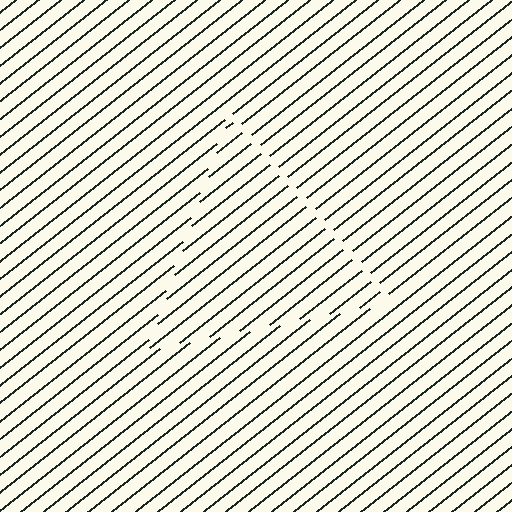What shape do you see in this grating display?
An illusory triangle. The interior of the shape contains the same grating, shifted by half a period — the contour is defined by the phase discontinuity where line-ends from the inner and outer gratings abut.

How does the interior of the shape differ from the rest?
The interior of the shape contains the same grating, shifted by half a period — the contour is defined by the phase discontinuity where line-ends from the inner and outer gratings abut.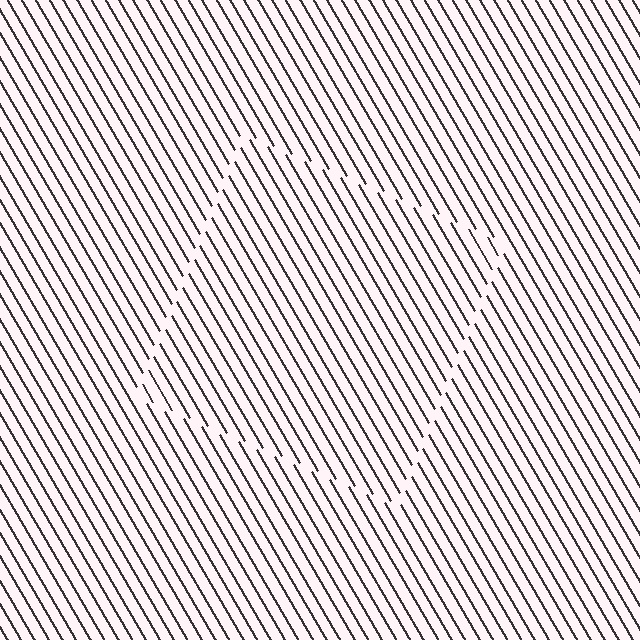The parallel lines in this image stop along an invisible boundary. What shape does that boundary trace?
An illusory square. The interior of the shape contains the same grating, shifted by half a period — the contour is defined by the phase discontinuity where line-ends from the inner and outer gratings abut.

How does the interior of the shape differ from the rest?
The interior of the shape contains the same grating, shifted by half a period — the contour is defined by the phase discontinuity where line-ends from the inner and outer gratings abut.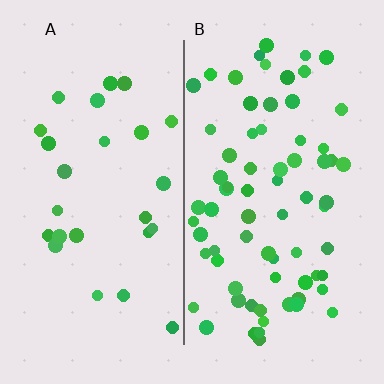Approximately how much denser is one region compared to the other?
Approximately 2.8× — region B over region A.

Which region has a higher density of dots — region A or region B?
B (the right).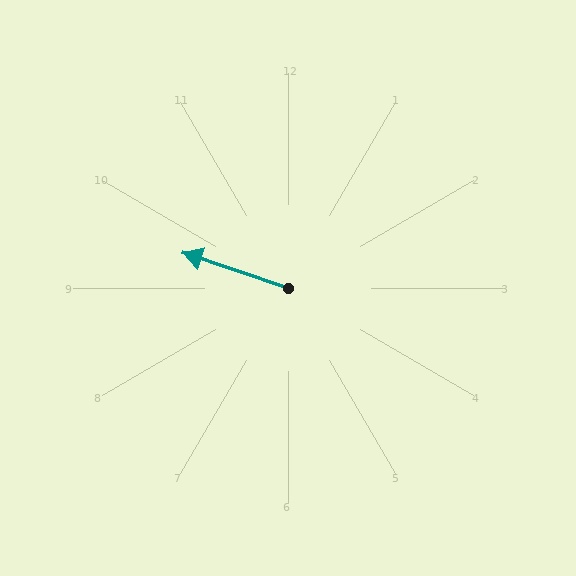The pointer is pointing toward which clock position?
Roughly 10 o'clock.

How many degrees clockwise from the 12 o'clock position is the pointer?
Approximately 289 degrees.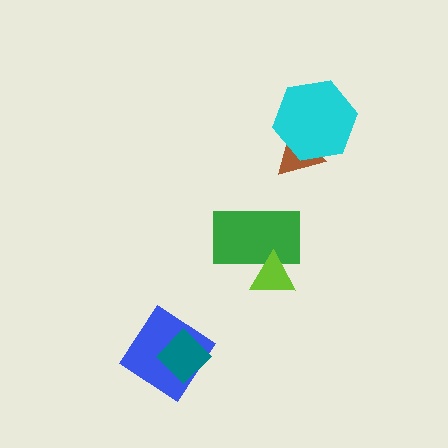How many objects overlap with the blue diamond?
1 object overlaps with the blue diamond.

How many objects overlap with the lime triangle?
1 object overlaps with the lime triangle.